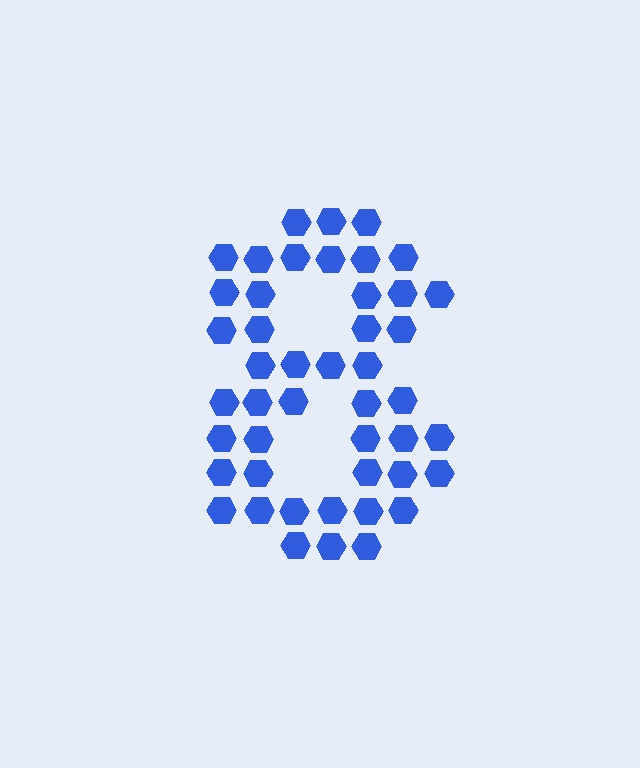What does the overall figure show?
The overall figure shows the digit 8.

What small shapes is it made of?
It is made of small hexagons.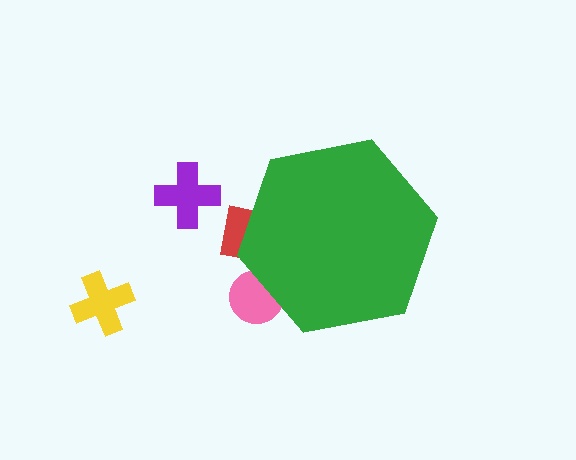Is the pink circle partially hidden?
Yes, the pink circle is partially hidden behind the green hexagon.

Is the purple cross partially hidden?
No, the purple cross is fully visible.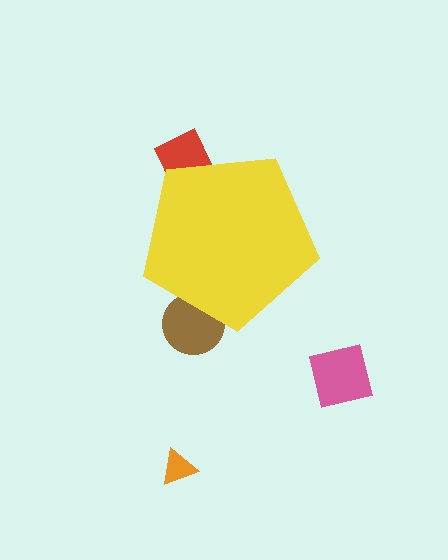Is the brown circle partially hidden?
Yes, the brown circle is partially hidden behind the yellow pentagon.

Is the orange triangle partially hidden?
No, the orange triangle is fully visible.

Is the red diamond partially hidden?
Yes, the red diamond is partially hidden behind the yellow pentagon.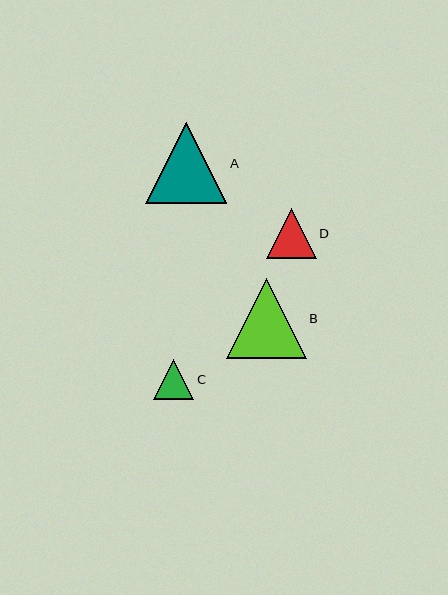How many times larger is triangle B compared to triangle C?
Triangle B is approximately 2.0 times the size of triangle C.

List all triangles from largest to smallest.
From largest to smallest: A, B, D, C.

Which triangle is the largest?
Triangle A is the largest with a size of approximately 81 pixels.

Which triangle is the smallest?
Triangle C is the smallest with a size of approximately 40 pixels.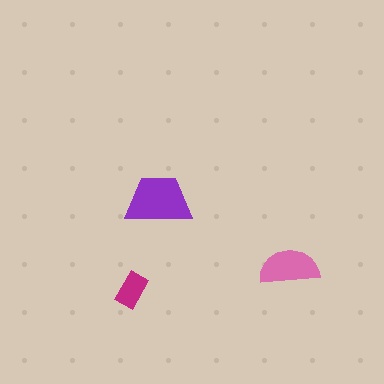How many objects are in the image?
There are 3 objects in the image.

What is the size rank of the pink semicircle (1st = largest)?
2nd.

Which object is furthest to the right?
The pink semicircle is rightmost.